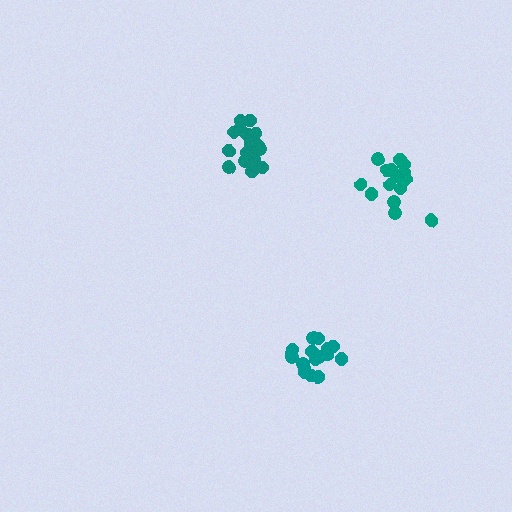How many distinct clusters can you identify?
There are 3 distinct clusters.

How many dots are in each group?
Group 1: 17 dots, Group 2: 18 dots, Group 3: 16 dots (51 total).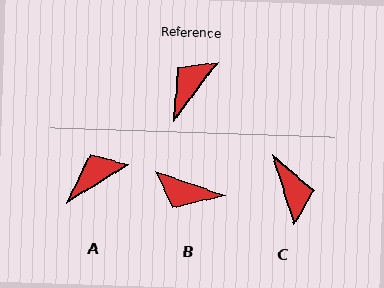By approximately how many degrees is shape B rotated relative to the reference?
Approximately 108 degrees counter-clockwise.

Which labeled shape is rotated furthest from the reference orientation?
C, about 127 degrees away.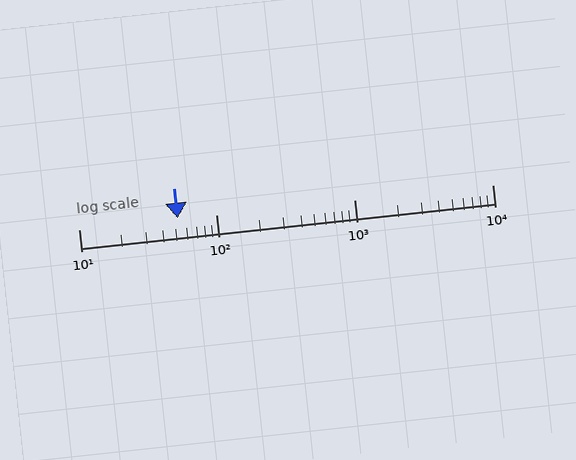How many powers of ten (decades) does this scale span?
The scale spans 3 decades, from 10 to 10000.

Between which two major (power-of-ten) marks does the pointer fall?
The pointer is between 10 and 100.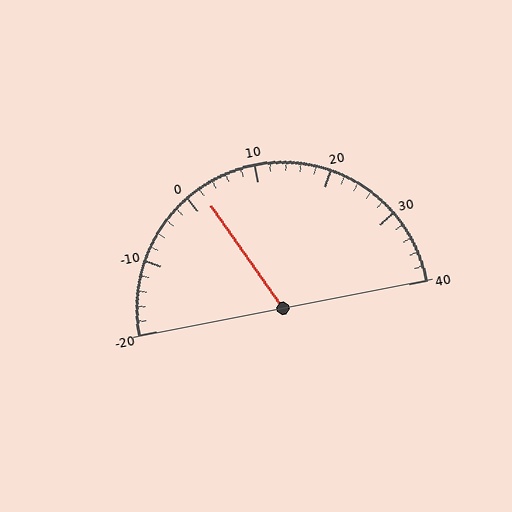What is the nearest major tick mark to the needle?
The nearest major tick mark is 0.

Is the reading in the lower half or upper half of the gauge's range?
The reading is in the lower half of the range (-20 to 40).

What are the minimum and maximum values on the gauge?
The gauge ranges from -20 to 40.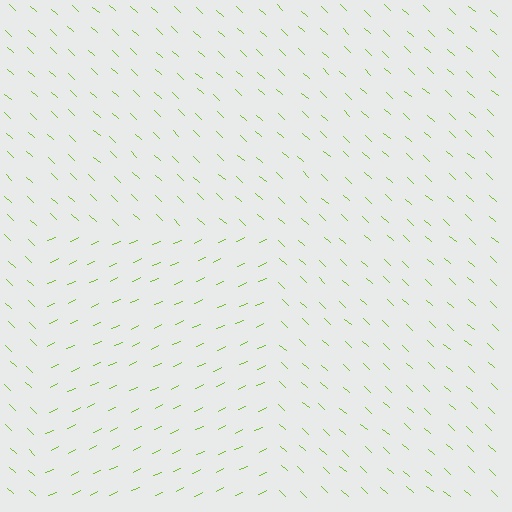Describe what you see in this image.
The image is filled with small lime line segments. A rectangle region in the image has lines oriented differently from the surrounding lines, creating a visible texture boundary.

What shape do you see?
I see a rectangle.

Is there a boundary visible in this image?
Yes, there is a texture boundary formed by a change in line orientation.